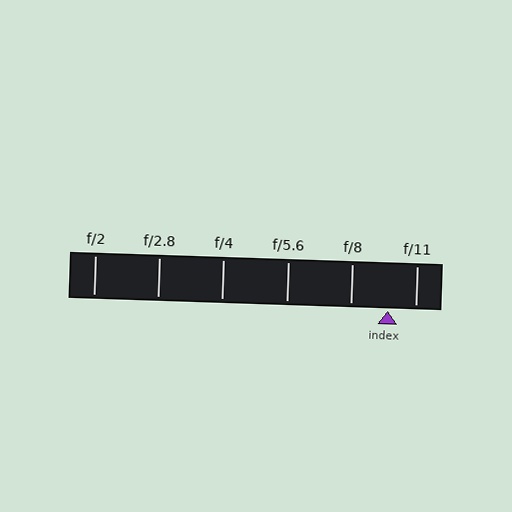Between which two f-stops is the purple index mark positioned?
The index mark is between f/8 and f/11.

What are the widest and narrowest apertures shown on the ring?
The widest aperture shown is f/2 and the narrowest is f/11.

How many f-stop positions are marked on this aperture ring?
There are 6 f-stop positions marked.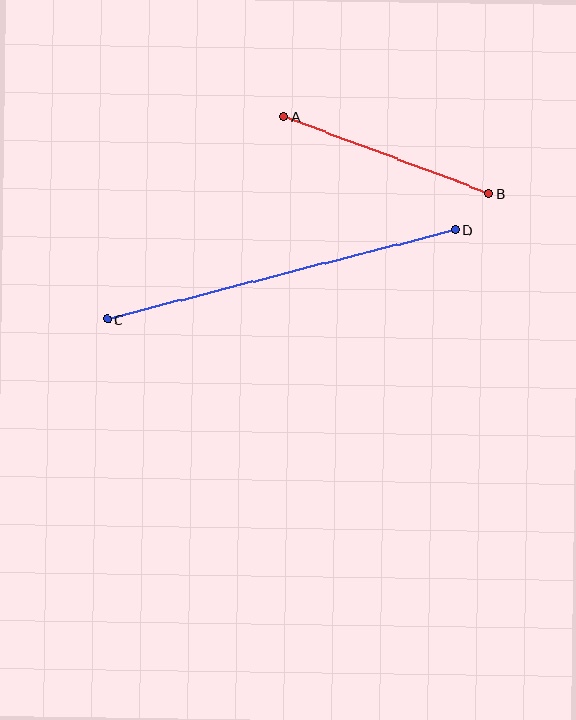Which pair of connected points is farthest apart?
Points C and D are farthest apart.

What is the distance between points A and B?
The distance is approximately 219 pixels.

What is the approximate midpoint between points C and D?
The midpoint is at approximately (281, 275) pixels.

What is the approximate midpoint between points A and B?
The midpoint is at approximately (387, 155) pixels.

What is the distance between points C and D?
The distance is approximately 359 pixels.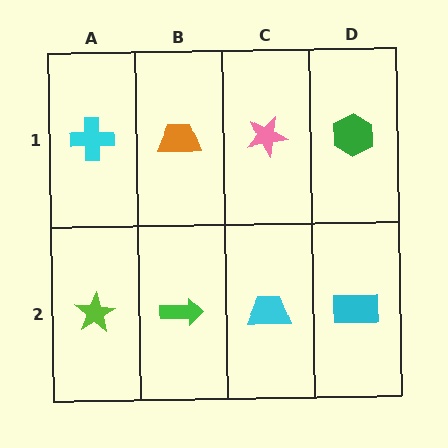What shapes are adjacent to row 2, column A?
A cyan cross (row 1, column A), a green arrow (row 2, column B).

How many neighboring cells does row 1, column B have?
3.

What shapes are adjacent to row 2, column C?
A pink star (row 1, column C), a green arrow (row 2, column B), a cyan rectangle (row 2, column D).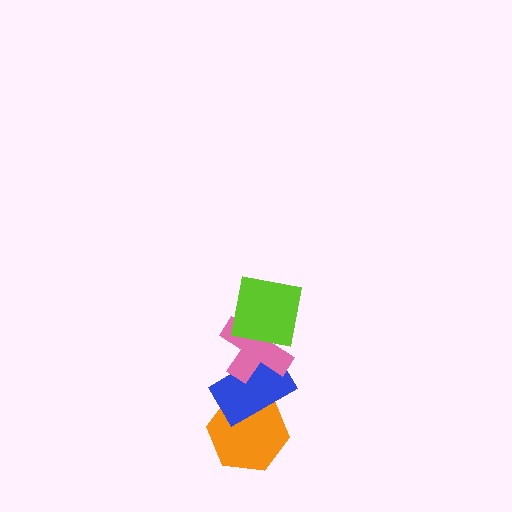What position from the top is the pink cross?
The pink cross is 2nd from the top.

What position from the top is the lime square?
The lime square is 1st from the top.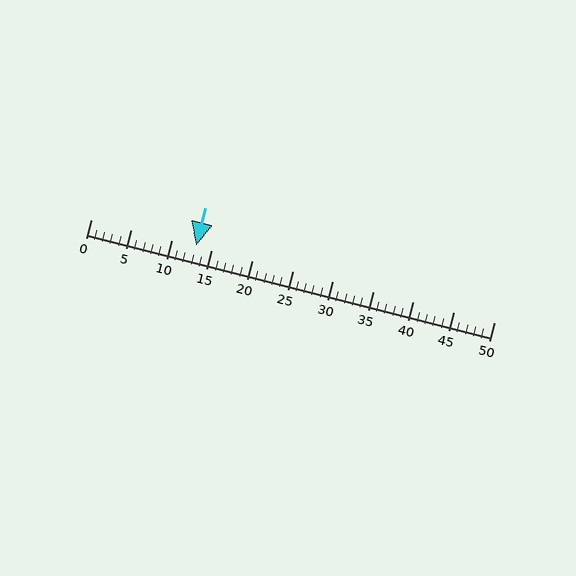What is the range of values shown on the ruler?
The ruler shows values from 0 to 50.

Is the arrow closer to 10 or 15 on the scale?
The arrow is closer to 15.